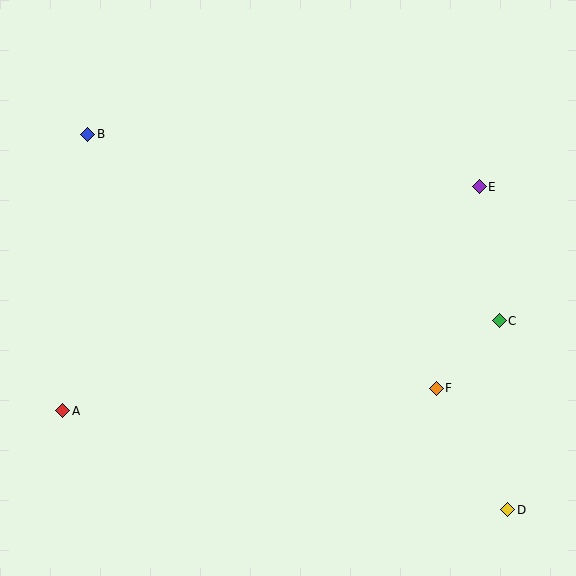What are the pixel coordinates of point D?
Point D is at (508, 510).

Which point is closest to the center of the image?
Point F at (436, 388) is closest to the center.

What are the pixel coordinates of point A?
Point A is at (62, 411).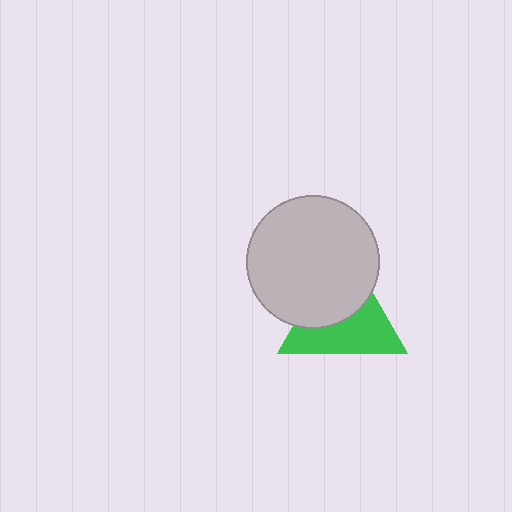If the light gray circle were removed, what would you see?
You would see the complete green triangle.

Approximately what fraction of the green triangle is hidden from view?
Roughly 48% of the green triangle is hidden behind the light gray circle.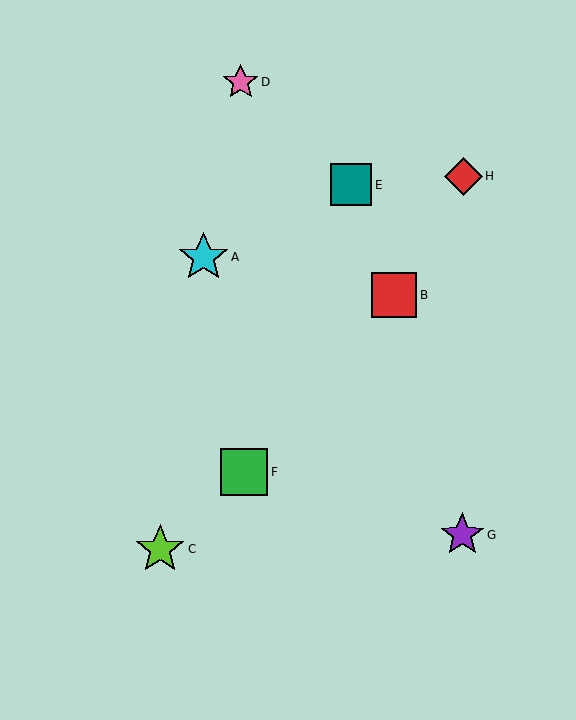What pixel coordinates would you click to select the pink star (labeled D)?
Click at (241, 82) to select the pink star D.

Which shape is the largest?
The lime star (labeled C) is the largest.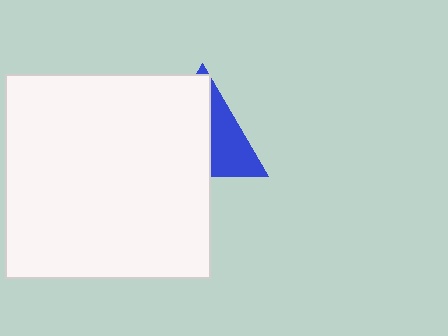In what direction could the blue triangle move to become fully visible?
The blue triangle could move right. That would shift it out from behind the white square entirely.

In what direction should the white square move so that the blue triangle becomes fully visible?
The white square should move left. That is the shortest direction to clear the overlap and leave the blue triangle fully visible.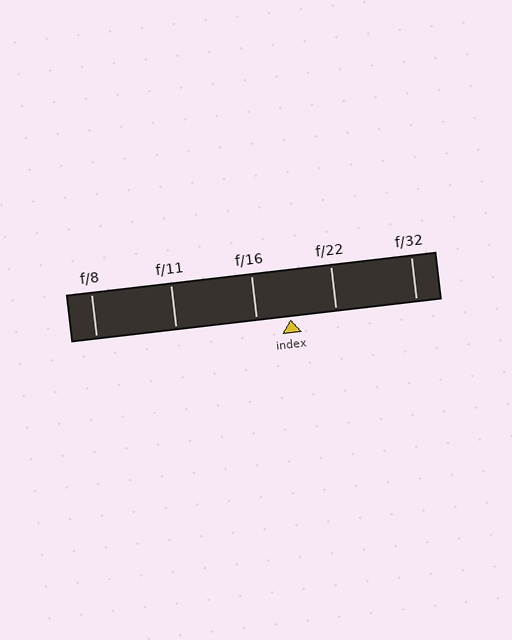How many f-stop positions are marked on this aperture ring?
There are 5 f-stop positions marked.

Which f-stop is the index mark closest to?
The index mark is closest to f/16.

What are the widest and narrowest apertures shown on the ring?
The widest aperture shown is f/8 and the narrowest is f/32.